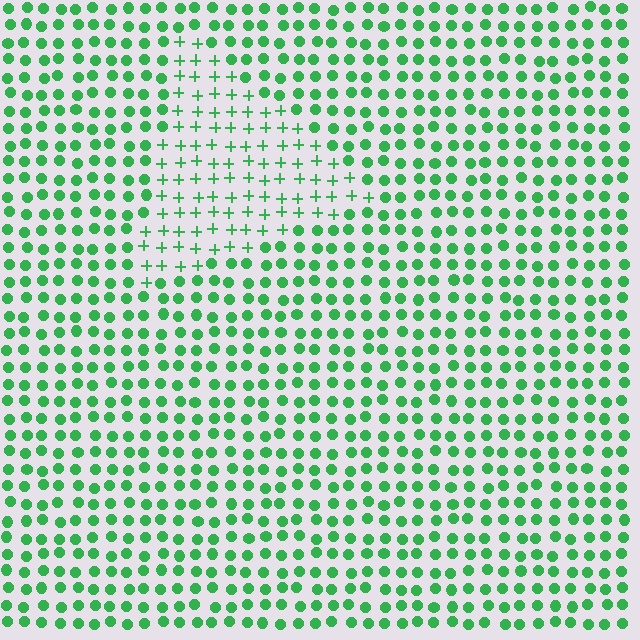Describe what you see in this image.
The image is filled with small green elements arranged in a uniform grid. A triangle-shaped region contains plus signs, while the surrounding area contains circles. The boundary is defined purely by the change in element shape.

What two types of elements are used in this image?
The image uses plus signs inside the triangle region and circles outside it.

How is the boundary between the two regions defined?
The boundary is defined by a change in element shape: plus signs inside vs. circles outside. All elements share the same color and spacing.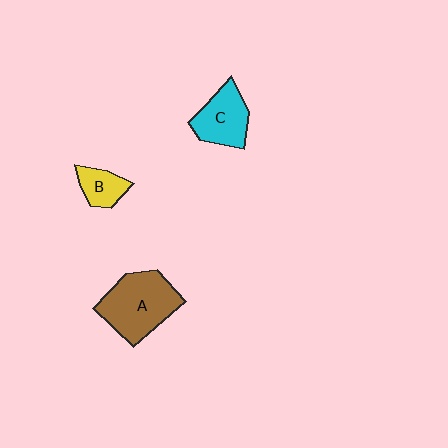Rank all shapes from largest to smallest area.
From largest to smallest: A (brown), C (cyan), B (yellow).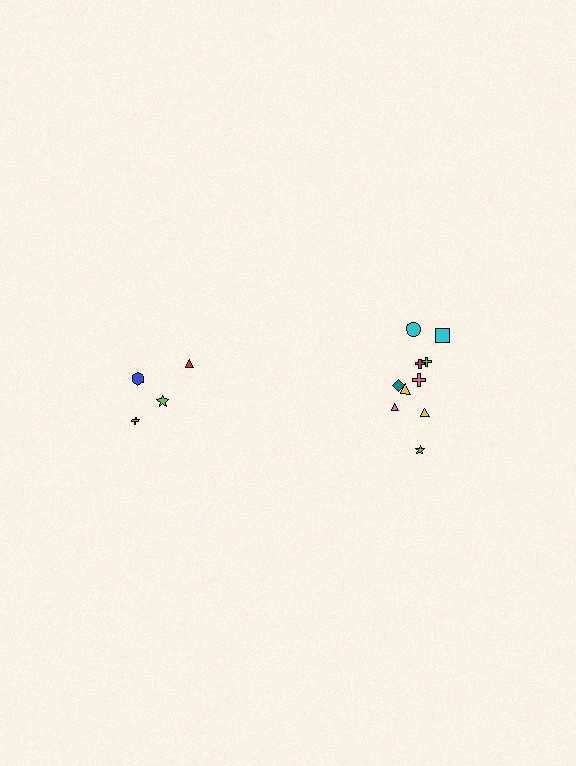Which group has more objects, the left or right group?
The right group.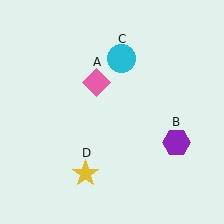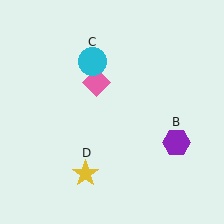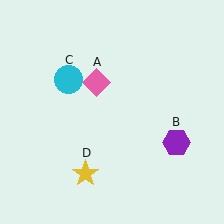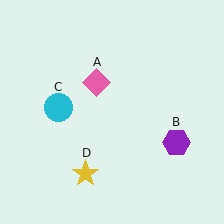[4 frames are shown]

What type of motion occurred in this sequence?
The cyan circle (object C) rotated counterclockwise around the center of the scene.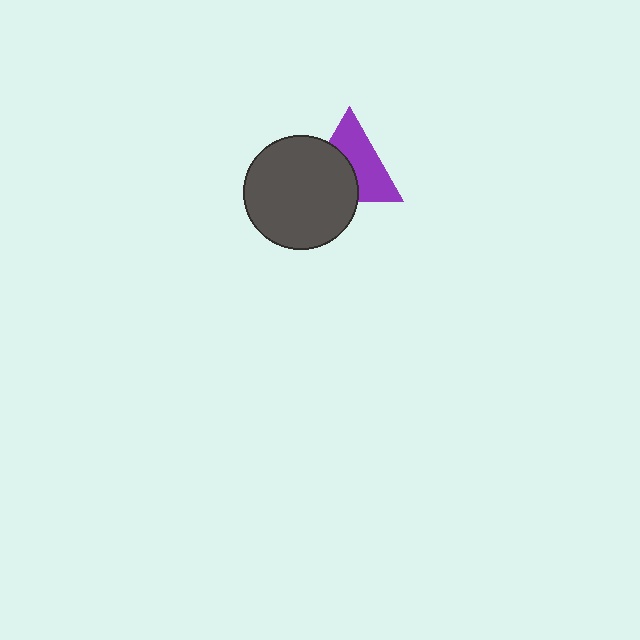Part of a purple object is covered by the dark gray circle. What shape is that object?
It is a triangle.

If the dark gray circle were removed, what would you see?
You would see the complete purple triangle.